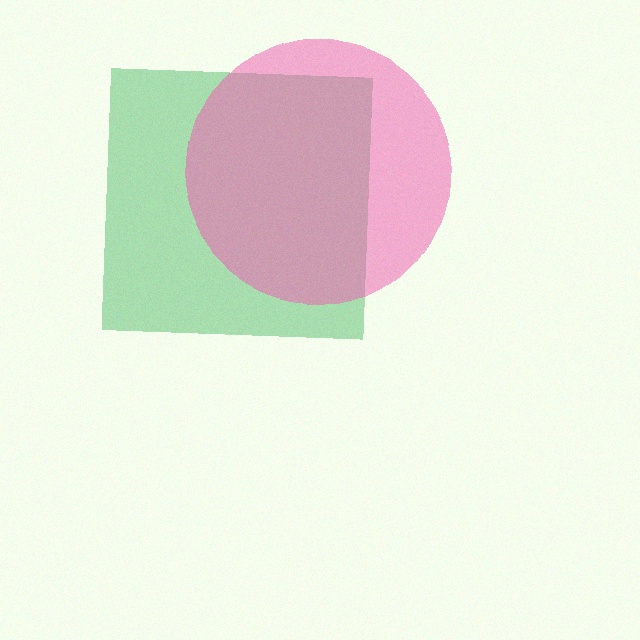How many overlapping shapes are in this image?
There are 2 overlapping shapes in the image.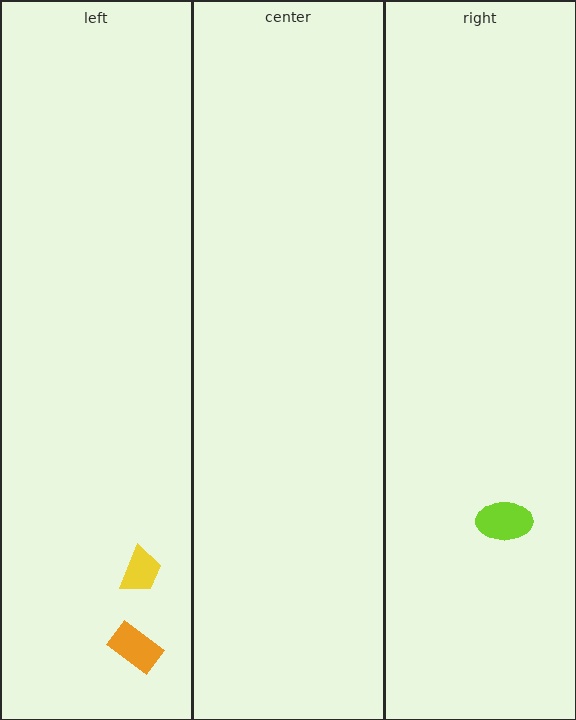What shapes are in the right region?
The lime ellipse.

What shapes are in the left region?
The orange rectangle, the yellow trapezoid.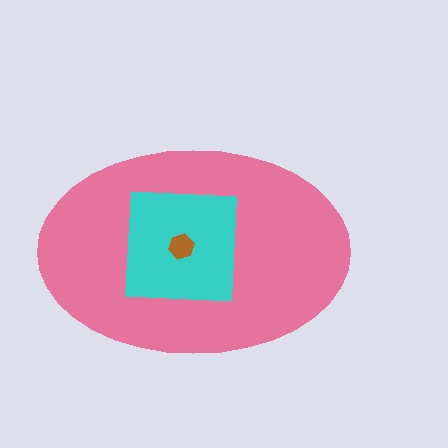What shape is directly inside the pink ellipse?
The cyan square.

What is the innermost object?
The brown hexagon.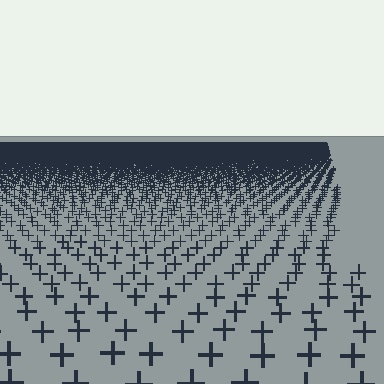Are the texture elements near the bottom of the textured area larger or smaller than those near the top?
Larger. Near the bottom, elements are closer to the viewer and appear at a bigger on-screen size.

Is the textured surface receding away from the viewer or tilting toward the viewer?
The surface is receding away from the viewer. Texture elements get smaller and denser toward the top.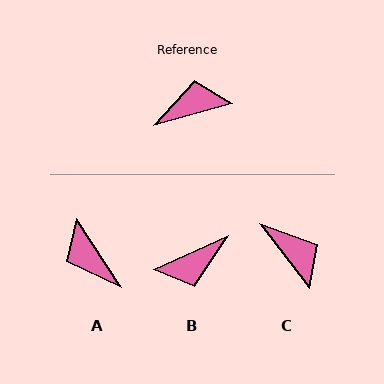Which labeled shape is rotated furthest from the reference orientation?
B, about 171 degrees away.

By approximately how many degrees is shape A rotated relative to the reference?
Approximately 108 degrees counter-clockwise.